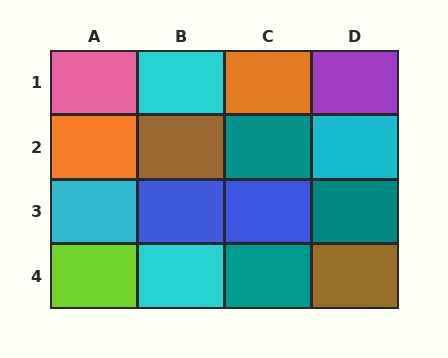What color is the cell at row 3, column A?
Cyan.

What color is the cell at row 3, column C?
Blue.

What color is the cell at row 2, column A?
Orange.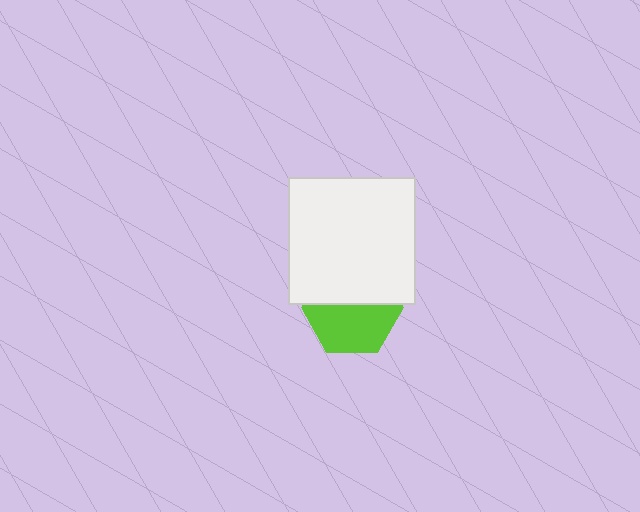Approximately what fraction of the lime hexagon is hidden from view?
Roughly 46% of the lime hexagon is hidden behind the white square.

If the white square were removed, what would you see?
You would see the complete lime hexagon.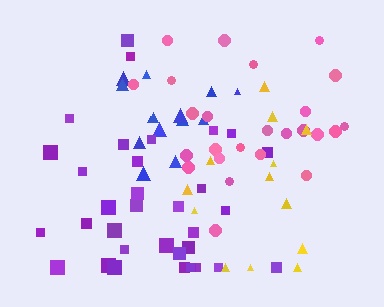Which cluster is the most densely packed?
Blue.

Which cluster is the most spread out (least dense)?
Yellow.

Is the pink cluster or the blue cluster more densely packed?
Blue.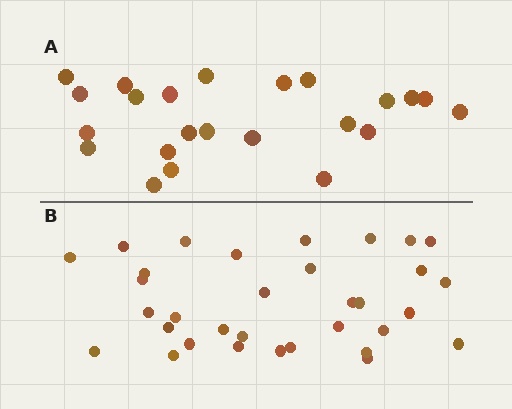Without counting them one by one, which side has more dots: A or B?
Region B (the bottom region) has more dots.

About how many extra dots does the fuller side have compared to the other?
Region B has roughly 10 or so more dots than region A.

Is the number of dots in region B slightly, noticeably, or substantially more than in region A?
Region B has noticeably more, but not dramatically so. The ratio is roughly 1.4 to 1.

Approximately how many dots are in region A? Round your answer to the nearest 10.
About 20 dots. (The exact count is 23, which rounds to 20.)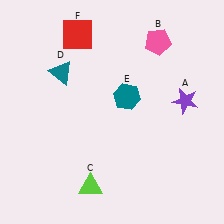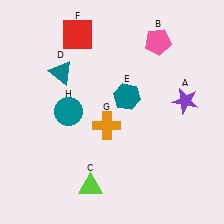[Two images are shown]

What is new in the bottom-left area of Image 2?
An orange cross (G) was added in the bottom-left area of Image 2.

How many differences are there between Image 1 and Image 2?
There are 2 differences between the two images.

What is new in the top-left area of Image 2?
A teal circle (H) was added in the top-left area of Image 2.